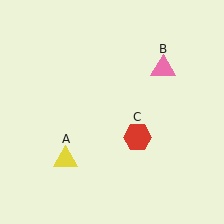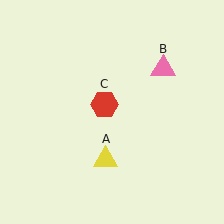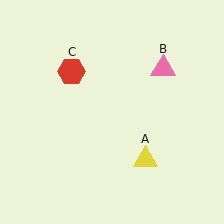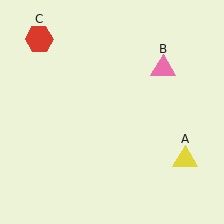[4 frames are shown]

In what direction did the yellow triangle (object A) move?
The yellow triangle (object A) moved right.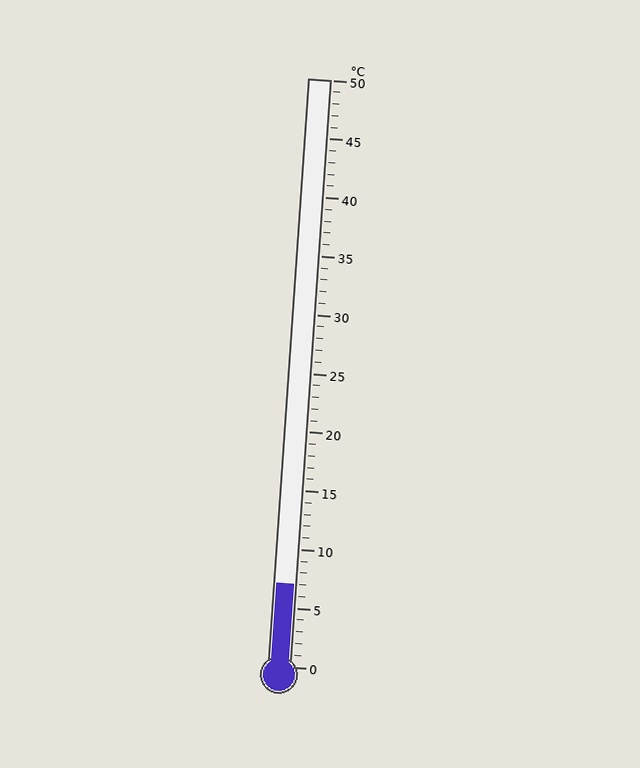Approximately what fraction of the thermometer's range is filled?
The thermometer is filled to approximately 15% of its range.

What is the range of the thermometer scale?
The thermometer scale ranges from 0°C to 50°C.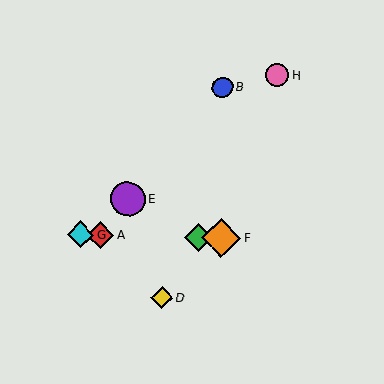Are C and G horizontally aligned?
Yes, both are at y≈237.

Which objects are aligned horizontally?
Objects A, C, F, G are aligned horizontally.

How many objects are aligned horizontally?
4 objects (A, C, F, G) are aligned horizontally.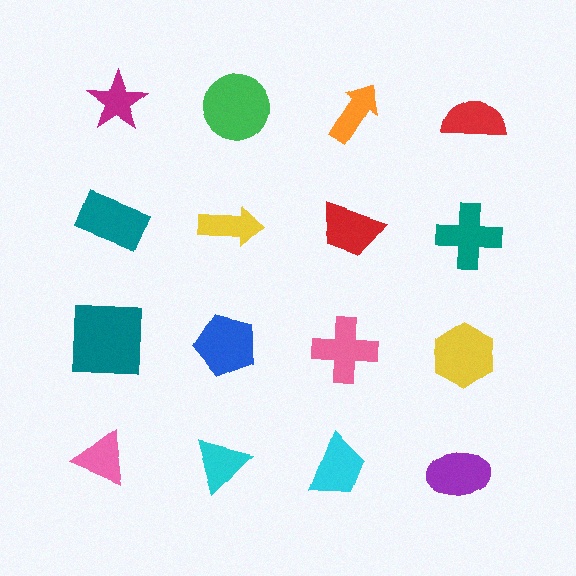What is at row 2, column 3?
A red trapezoid.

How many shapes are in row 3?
4 shapes.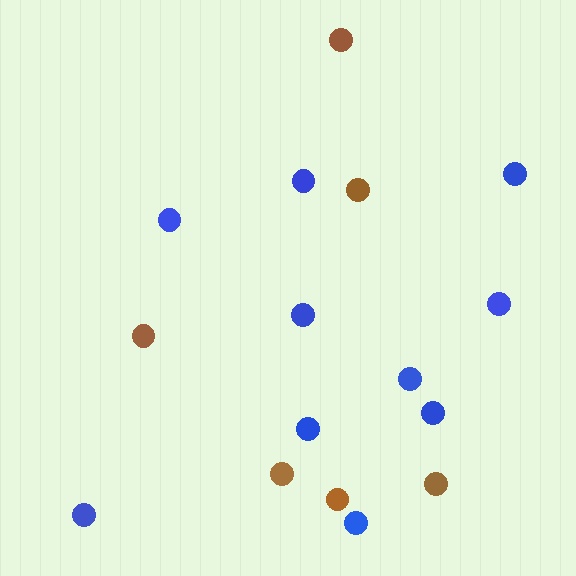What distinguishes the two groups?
There are 2 groups: one group of brown circles (6) and one group of blue circles (10).